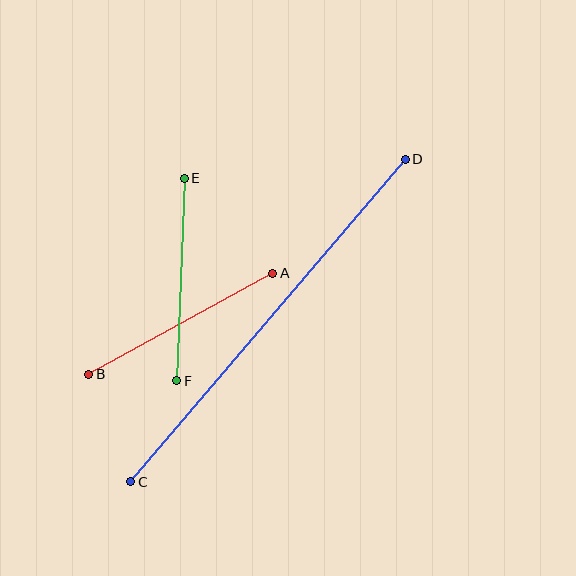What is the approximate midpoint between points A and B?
The midpoint is at approximately (181, 324) pixels.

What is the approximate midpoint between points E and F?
The midpoint is at approximately (181, 279) pixels.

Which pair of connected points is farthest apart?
Points C and D are farthest apart.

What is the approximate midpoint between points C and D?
The midpoint is at approximately (268, 321) pixels.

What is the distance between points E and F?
The distance is approximately 203 pixels.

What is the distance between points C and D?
The distance is approximately 424 pixels.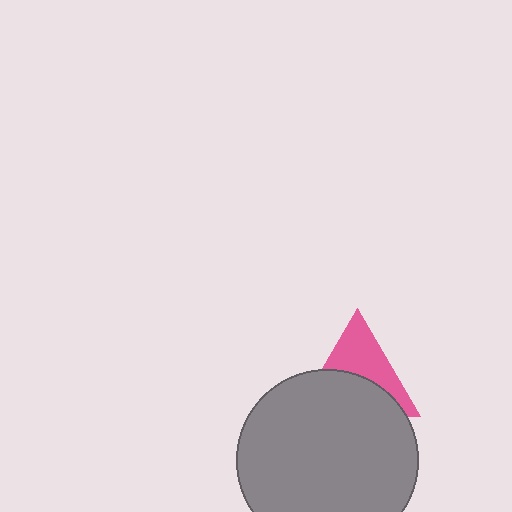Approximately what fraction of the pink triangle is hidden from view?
Roughly 53% of the pink triangle is hidden behind the gray circle.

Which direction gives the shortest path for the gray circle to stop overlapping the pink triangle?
Moving down gives the shortest separation.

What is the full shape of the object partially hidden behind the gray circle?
The partially hidden object is a pink triangle.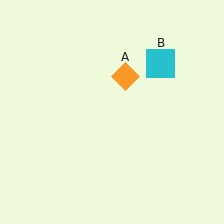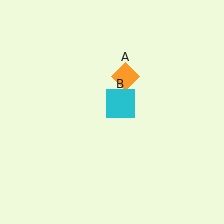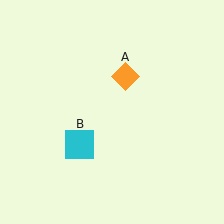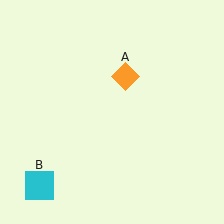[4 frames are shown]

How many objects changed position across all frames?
1 object changed position: cyan square (object B).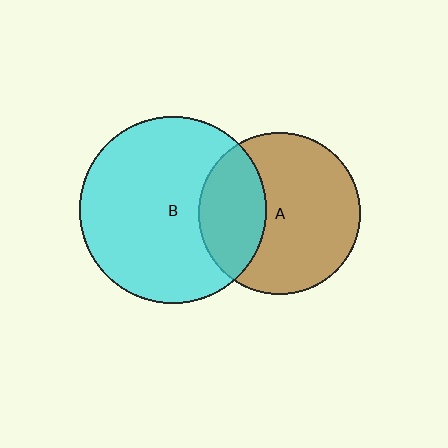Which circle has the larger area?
Circle B (cyan).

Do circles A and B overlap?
Yes.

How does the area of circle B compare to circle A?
Approximately 1.3 times.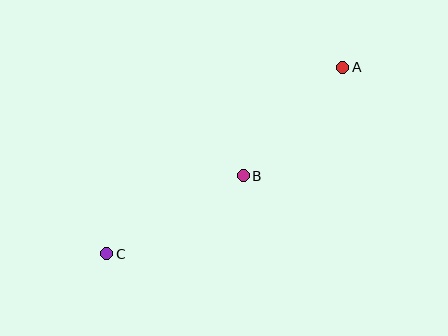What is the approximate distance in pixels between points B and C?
The distance between B and C is approximately 158 pixels.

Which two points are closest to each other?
Points A and B are closest to each other.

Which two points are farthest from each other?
Points A and C are farthest from each other.